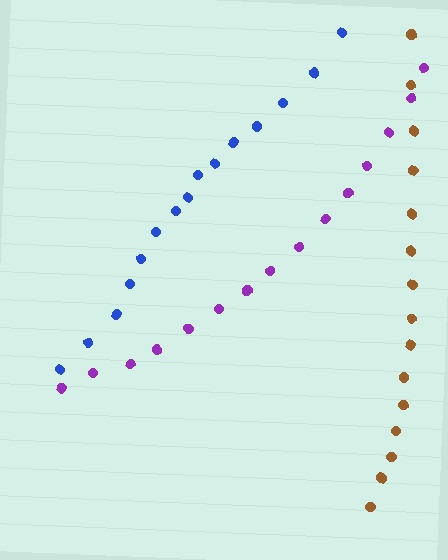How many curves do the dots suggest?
There are 3 distinct paths.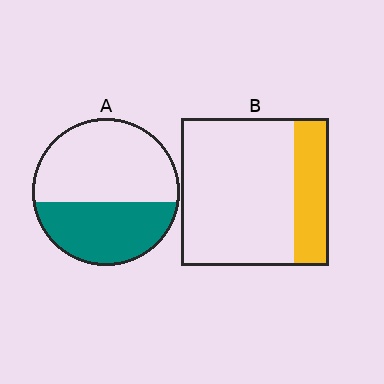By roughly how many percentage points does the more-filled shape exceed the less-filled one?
By roughly 20 percentage points (A over B).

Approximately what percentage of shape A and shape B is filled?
A is approximately 40% and B is approximately 25%.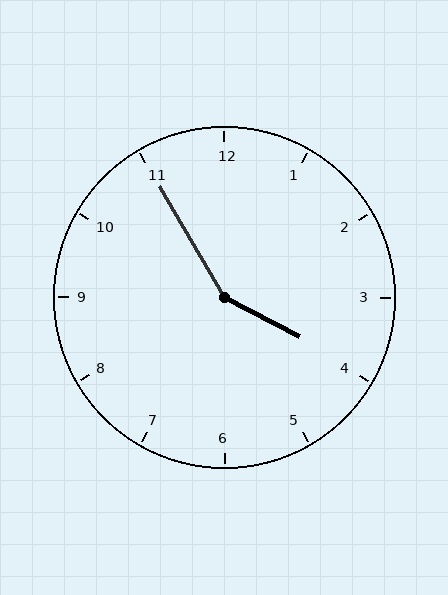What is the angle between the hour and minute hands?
Approximately 148 degrees.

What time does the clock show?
3:55.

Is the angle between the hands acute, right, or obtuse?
It is obtuse.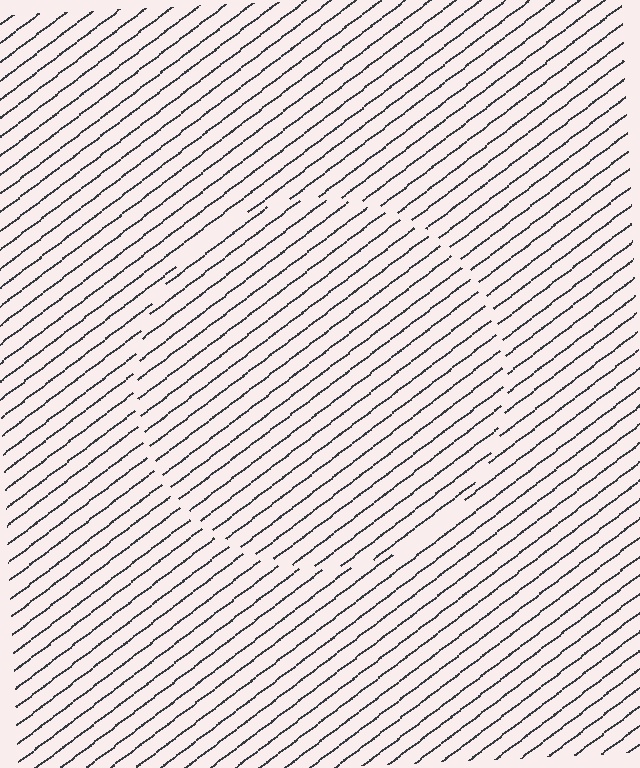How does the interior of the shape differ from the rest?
The interior of the shape contains the same grating, shifted by half a period — the contour is defined by the phase discontinuity where line-ends from the inner and outer gratings abut.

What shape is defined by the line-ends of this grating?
An illusory circle. The interior of the shape contains the same grating, shifted by half a period — the contour is defined by the phase discontinuity where line-ends from the inner and outer gratings abut.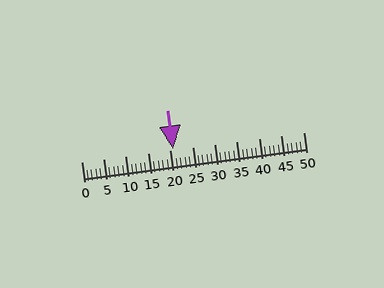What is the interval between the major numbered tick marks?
The major tick marks are spaced 5 units apart.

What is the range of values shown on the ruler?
The ruler shows values from 0 to 50.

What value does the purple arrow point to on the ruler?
The purple arrow points to approximately 21.